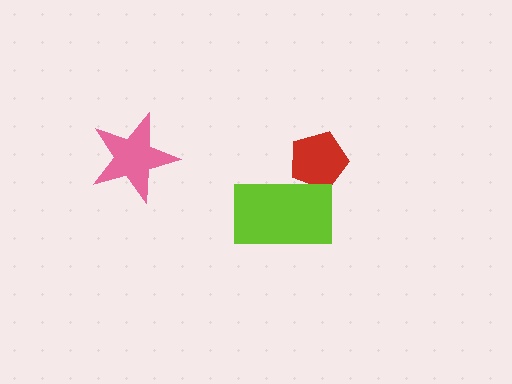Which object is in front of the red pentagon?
The lime rectangle is in front of the red pentagon.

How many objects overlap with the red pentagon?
1 object overlaps with the red pentagon.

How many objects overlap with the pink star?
0 objects overlap with the pink star.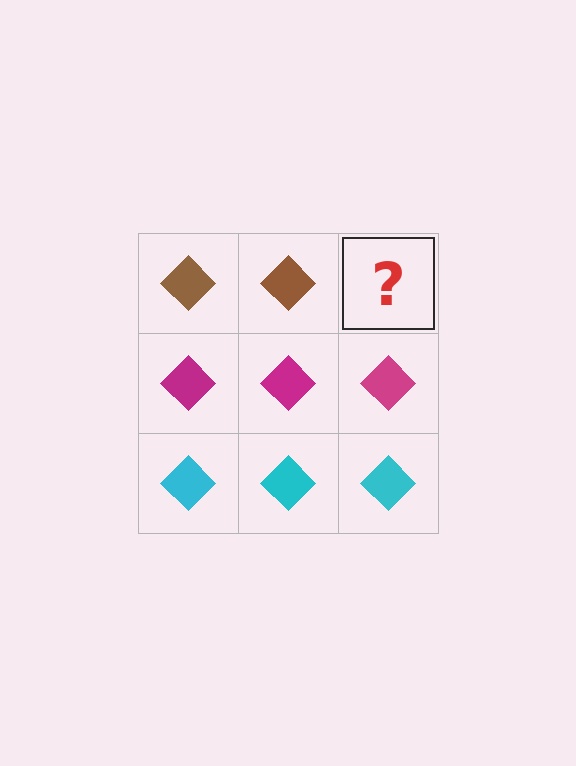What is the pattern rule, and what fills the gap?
The rule is that each row has a consistent color. The gap should be filled with a brown diamond.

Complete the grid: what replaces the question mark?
The question mark should be replaced with a brown diamond.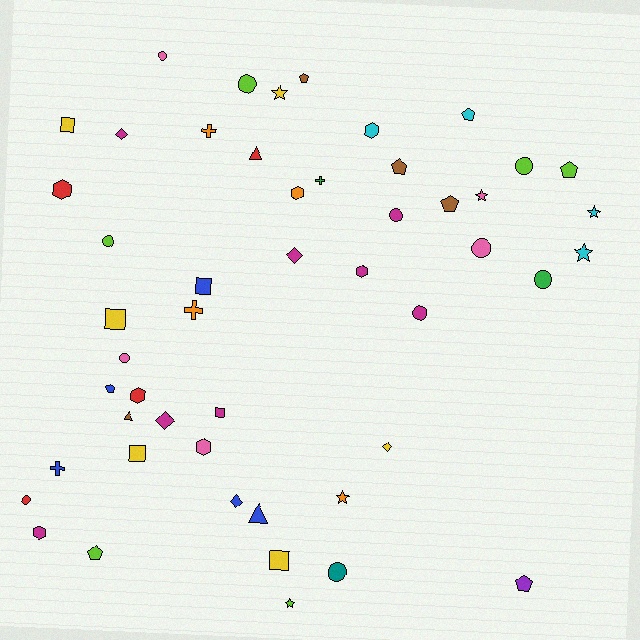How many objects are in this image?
There are 50 objects.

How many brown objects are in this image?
There are 4 brown objects.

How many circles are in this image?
There are 11 circles.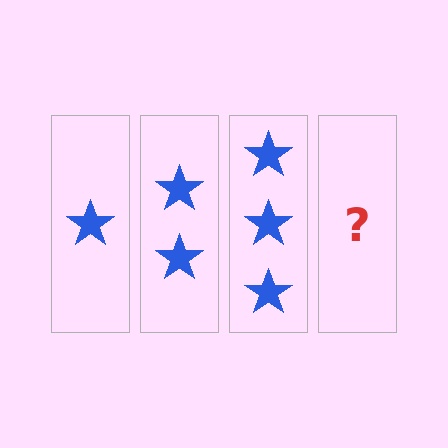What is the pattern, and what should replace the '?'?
The pattern is that each step adds one more star. The '?' should be 4 stars.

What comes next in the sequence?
The next element should be 4 stars.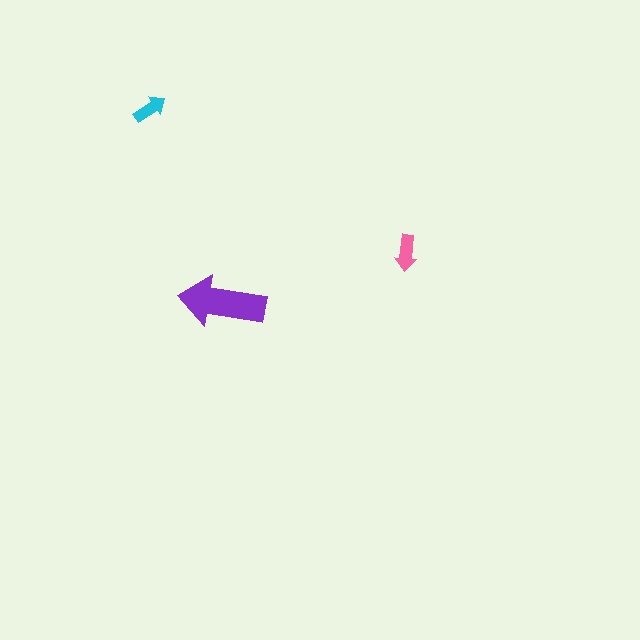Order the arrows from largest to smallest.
the purple one, the pink one, the cyan one.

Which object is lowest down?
The purple arrow is bottommost.